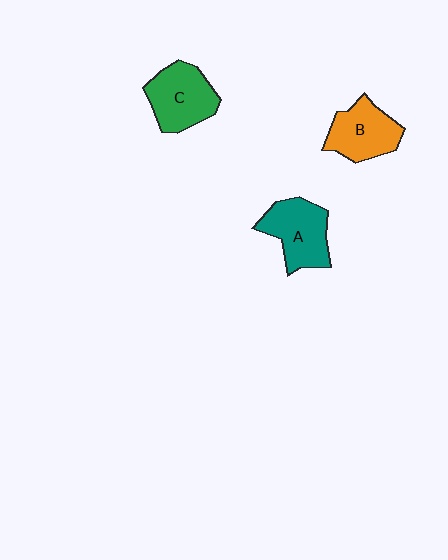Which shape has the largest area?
Shape A (teal).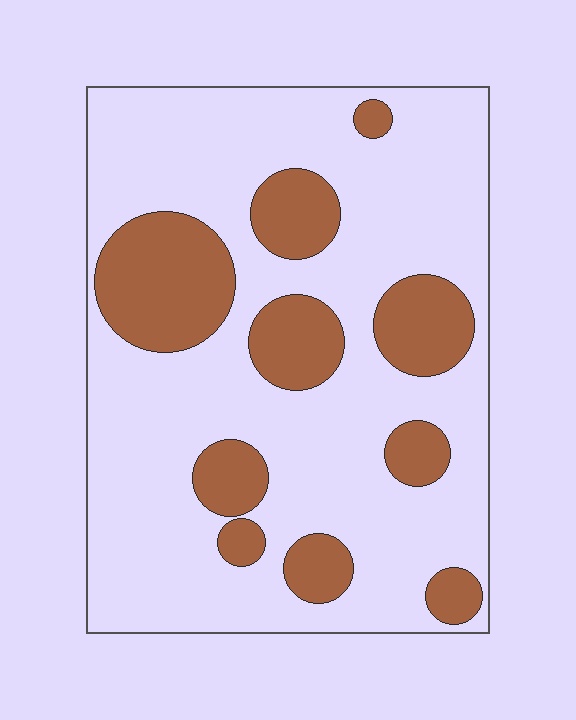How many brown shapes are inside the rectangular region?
10.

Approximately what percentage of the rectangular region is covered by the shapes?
Approximately 25%.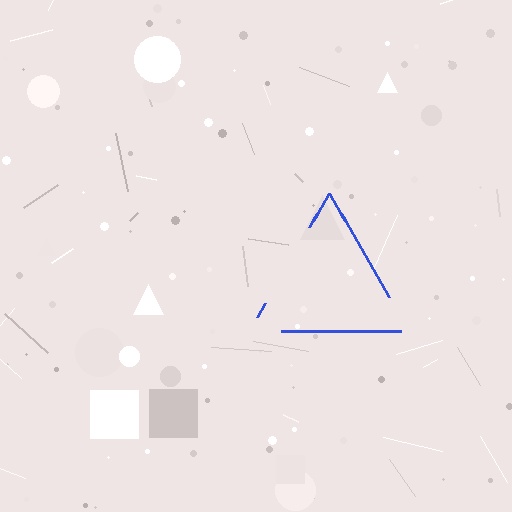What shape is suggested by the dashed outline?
The dashed outline suggests a triangle.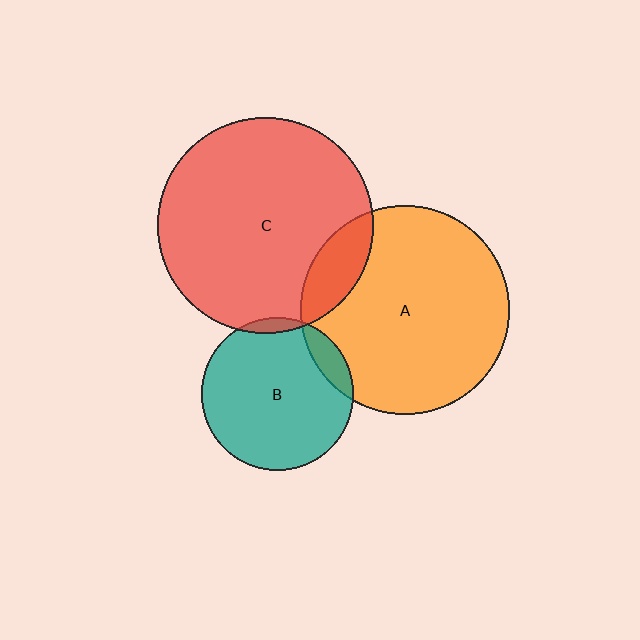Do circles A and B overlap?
Yes.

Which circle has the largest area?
Circle C (red).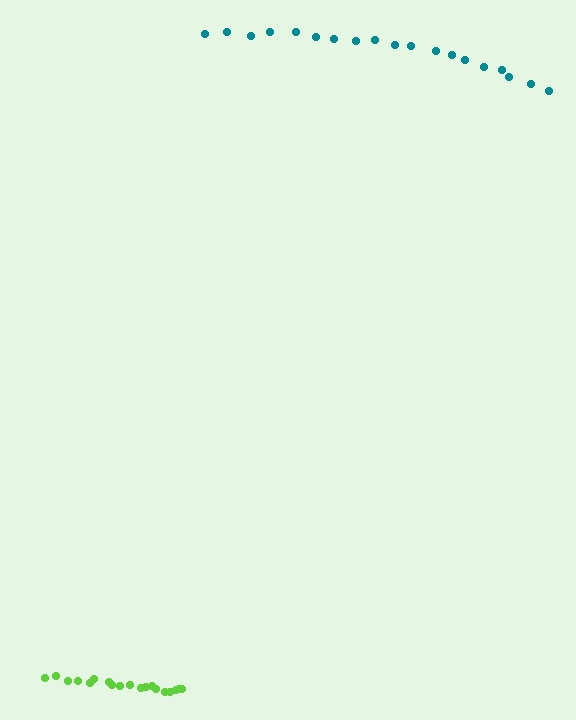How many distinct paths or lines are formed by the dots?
There are 2 distinct paths.